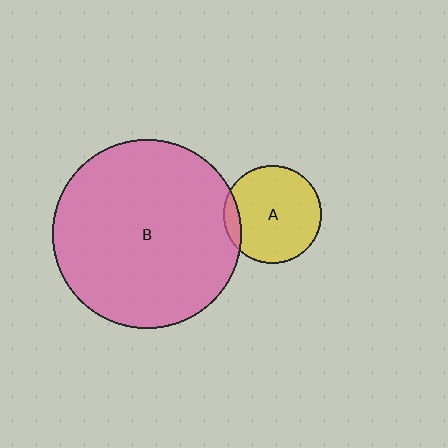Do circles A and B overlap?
Yes.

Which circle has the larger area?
Circle B (pink).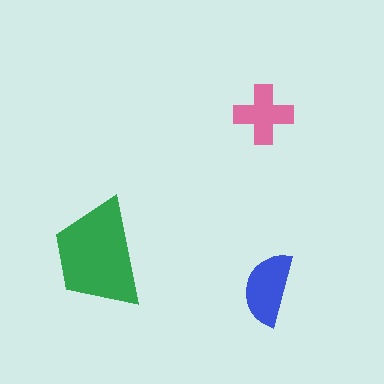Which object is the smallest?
The pink cross.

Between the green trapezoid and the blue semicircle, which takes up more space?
The green trapezoid.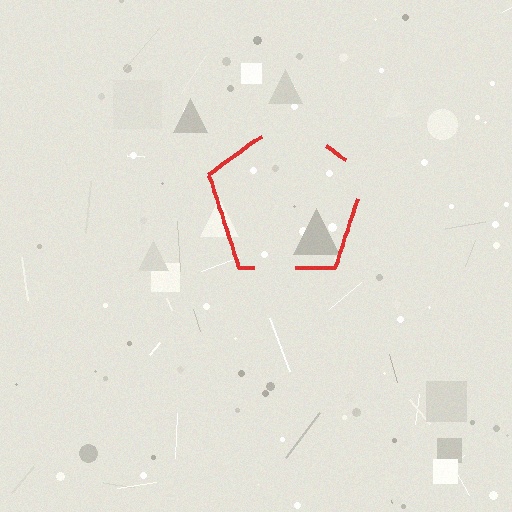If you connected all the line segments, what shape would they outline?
They would outline a pentagon.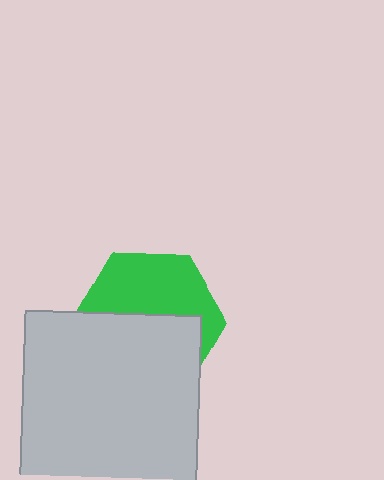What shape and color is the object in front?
The object in front is a light gray square.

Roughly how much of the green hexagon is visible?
About half of it is visible (roughly 48%).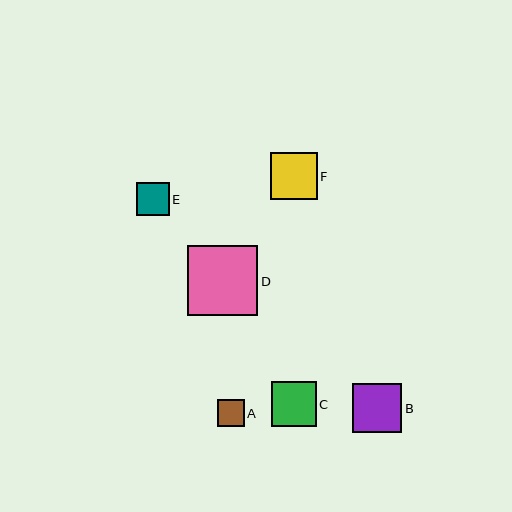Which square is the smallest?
Square A is the smallest with a size of approximately 26 pixels.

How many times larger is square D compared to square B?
Square D is approximately 1.4 times the size of square B.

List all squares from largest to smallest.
From largest to smallest: D, B, F, C, E, A.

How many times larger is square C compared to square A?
Square C is approximately 1.7 times the size of square A.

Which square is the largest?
Square D is the largest with a size of approximately 70 pixels.